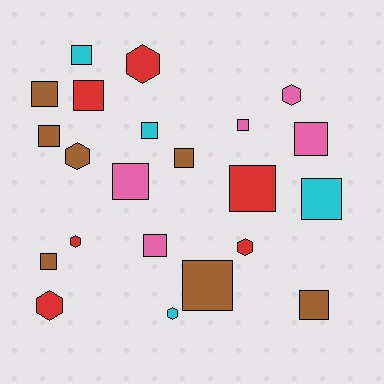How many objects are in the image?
There are 22 objects.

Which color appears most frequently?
Brown, with 7 objects.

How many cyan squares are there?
There are 3 cyan squares.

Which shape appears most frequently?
Square, with 15 objects.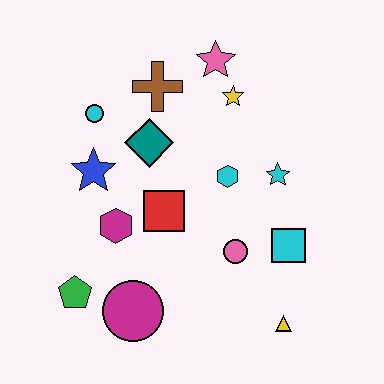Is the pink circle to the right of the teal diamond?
Yes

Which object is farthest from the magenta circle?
The pink star is farthest from the magenta circle.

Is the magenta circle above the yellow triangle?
Yes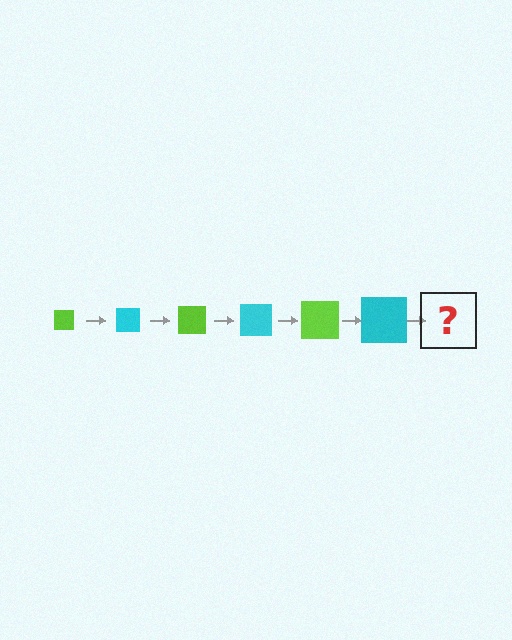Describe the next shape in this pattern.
It should be a lime square, larger than the previous one.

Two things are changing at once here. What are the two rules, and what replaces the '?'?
The two rules are that the square grows larger each step and the color cycles through lime and cyan. The '?' should be a lime square, larger than the previous one.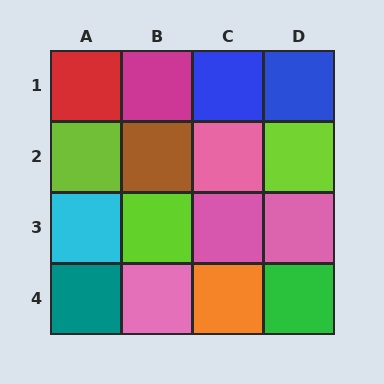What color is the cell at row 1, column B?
Magenta.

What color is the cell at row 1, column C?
Blue.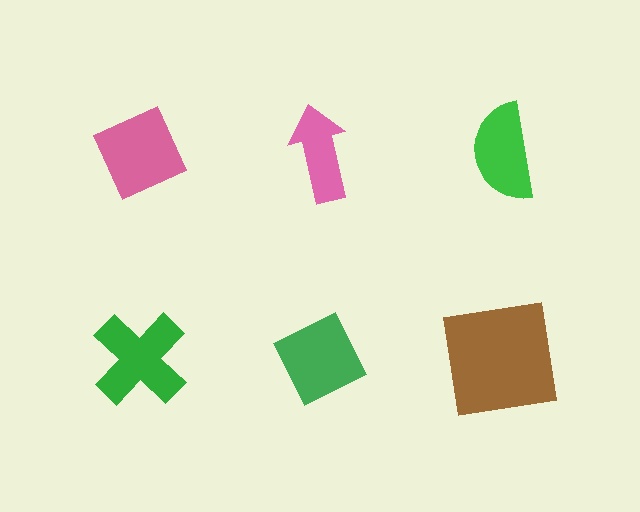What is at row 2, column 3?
A brown square.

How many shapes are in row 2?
3 shapes.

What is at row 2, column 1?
A green cross.